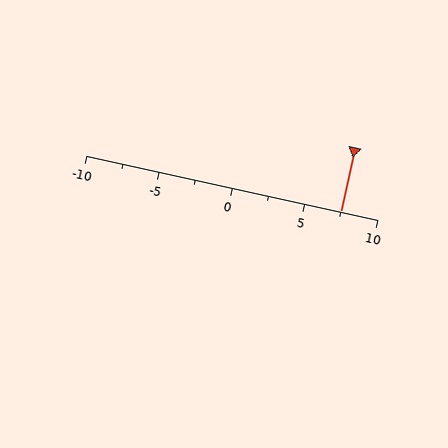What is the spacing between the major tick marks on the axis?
The major ticks are spaced 5 apart.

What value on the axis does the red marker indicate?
The marker indicates approximately 7.5.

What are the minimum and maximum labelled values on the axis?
The axis runs from -10 to 10.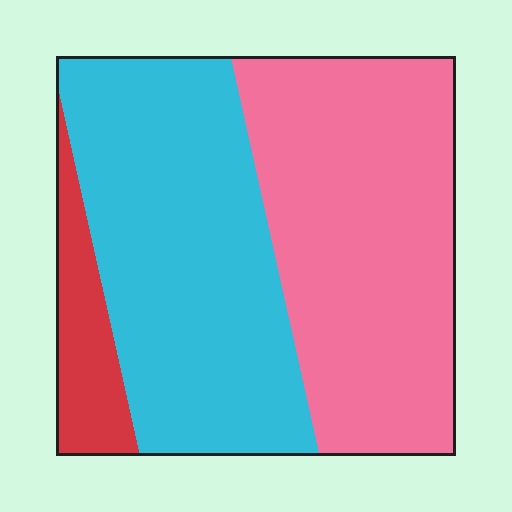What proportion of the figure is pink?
Pink covers around 45% of the figure.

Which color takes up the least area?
Red, at roughly 10%.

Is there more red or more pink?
Pink.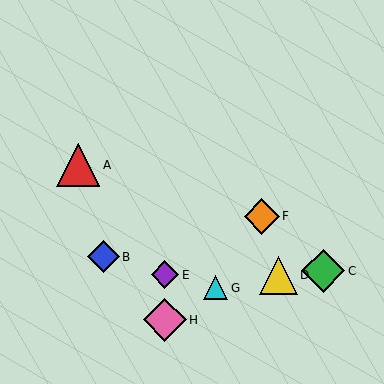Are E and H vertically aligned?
Yes, both are at x≈165.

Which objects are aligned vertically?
Objects E, H are aligned vertically.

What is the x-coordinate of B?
Object B is at x≈103.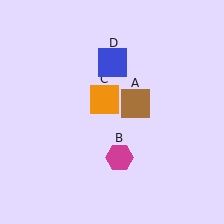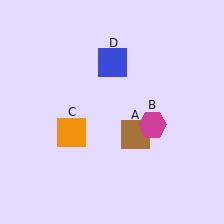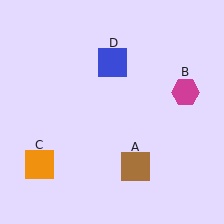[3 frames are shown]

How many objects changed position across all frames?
3 objects changed position: brown square (object A), magenta hexagon (object B), orange square (object C).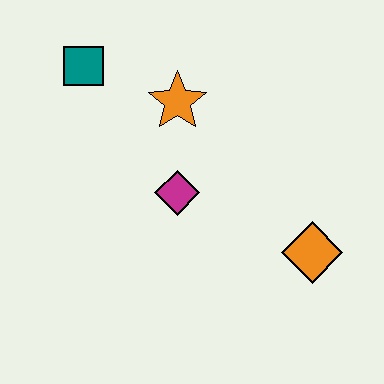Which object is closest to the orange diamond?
The magenta diamond is closest to the orange diamond.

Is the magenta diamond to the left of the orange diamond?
Yes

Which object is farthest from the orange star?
The orange diamond is farthest from the orange star.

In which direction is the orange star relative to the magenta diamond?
The orange star is above the magenta diamond.